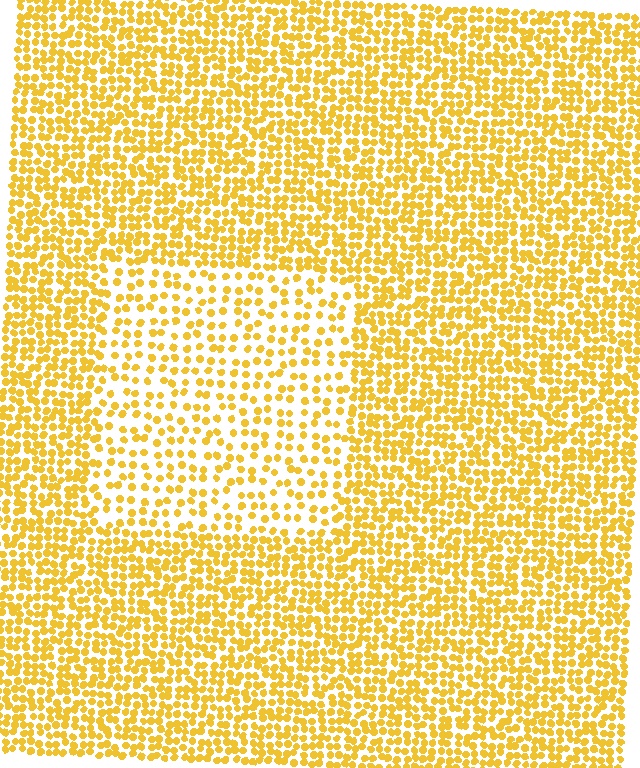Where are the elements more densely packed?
The elements are more densely packed outside the rectangle boundary.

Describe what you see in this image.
The image contains small yellow elements arranged at two different densities. A rectangle-shaped region is visible where the elements are less densely packed than the surrounding area.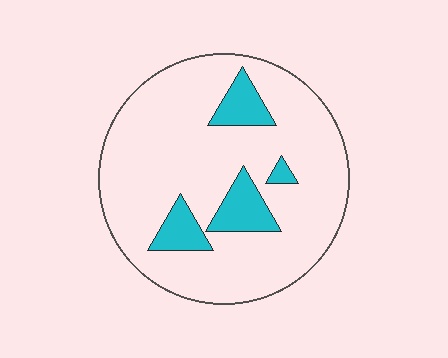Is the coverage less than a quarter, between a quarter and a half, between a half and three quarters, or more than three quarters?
Less than a quarter.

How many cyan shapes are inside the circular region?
4.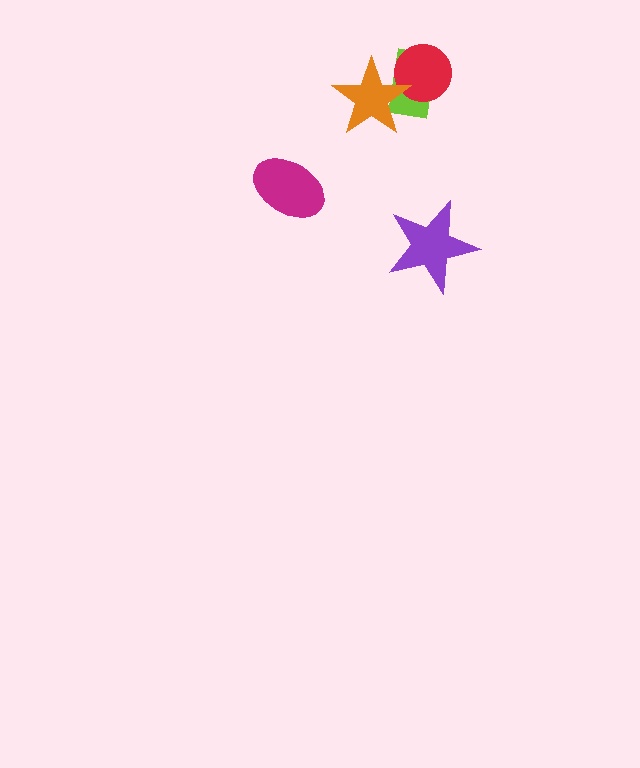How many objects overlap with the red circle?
2 objects overlap with the red circle.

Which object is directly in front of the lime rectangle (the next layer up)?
The red circle is directly in front of the lime rectangle.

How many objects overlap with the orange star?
2 objects overlap with the orange star.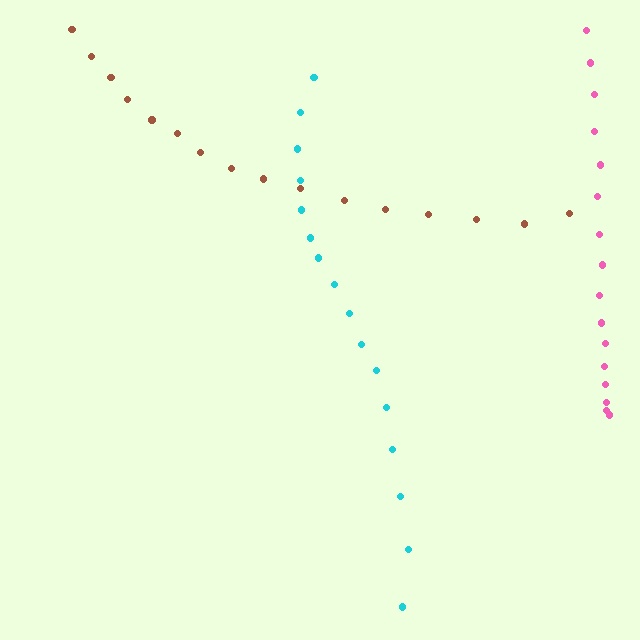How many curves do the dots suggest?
There are 3 distinct paths.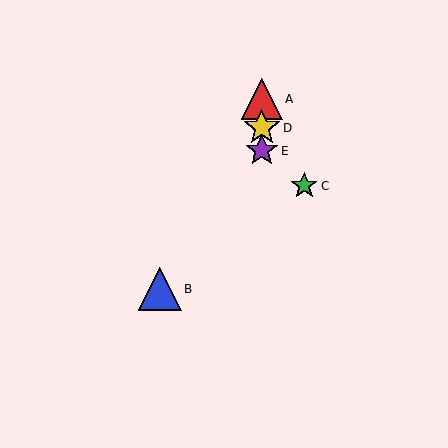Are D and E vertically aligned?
Yes, both are at x≈262.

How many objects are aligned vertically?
3 objects (A, D, E) are aligned vertically.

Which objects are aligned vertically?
Objects A, D, E are aligned vertically.